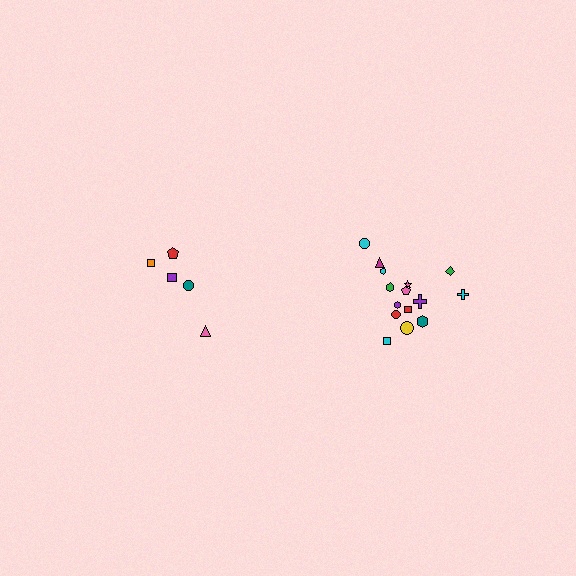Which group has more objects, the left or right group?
The right group.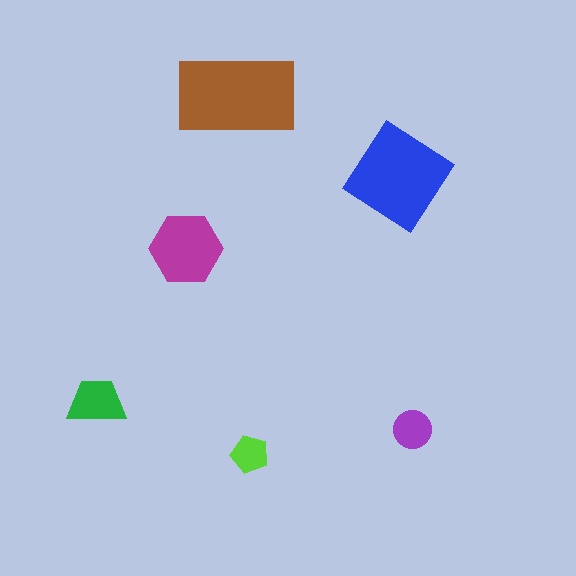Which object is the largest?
The brown rectangle.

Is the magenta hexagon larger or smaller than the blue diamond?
Smaller.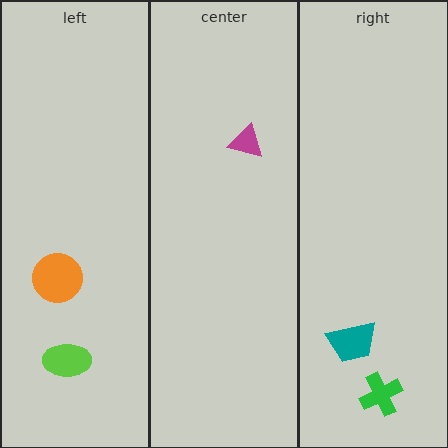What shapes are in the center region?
The magenta triangle.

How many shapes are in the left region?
2.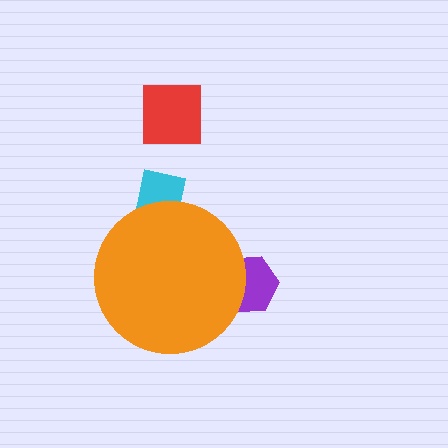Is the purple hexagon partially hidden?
Yes, the purple hexagon is partially hidden behind the orange circle.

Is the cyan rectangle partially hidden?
Yes, the cyan rectangle is partially hidden behind the orange circle.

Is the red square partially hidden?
No, the red square is fully visible.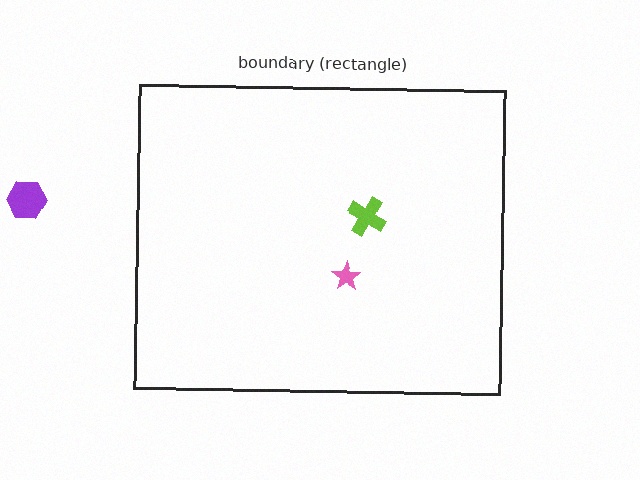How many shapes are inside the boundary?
2 inside, 1 outside.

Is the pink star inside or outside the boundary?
Inside.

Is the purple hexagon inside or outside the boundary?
Outside.